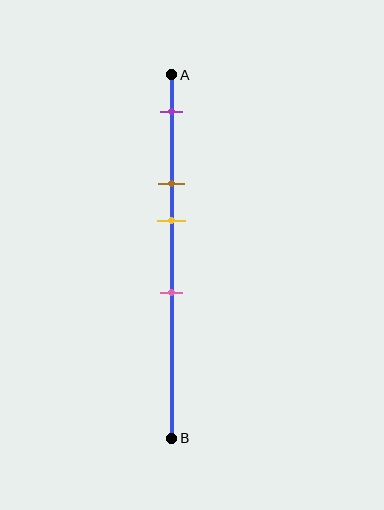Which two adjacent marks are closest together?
The brown and yellow marks are the closest adjacent pair.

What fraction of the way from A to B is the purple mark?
The purple mark is approximately 10% (0.1) of the way from A to B.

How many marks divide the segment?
There are 4 marks dividing the segment.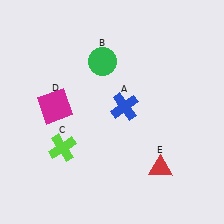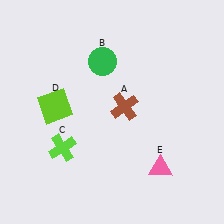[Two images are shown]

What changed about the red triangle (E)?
In Image 1, E is red. In Image 2, it changed to pink.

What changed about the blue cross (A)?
In Image 1, A is blue. In Image 2, it changed to brown.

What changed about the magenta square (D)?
In Image 1, D is magenta. In Image 2, it changed to lime.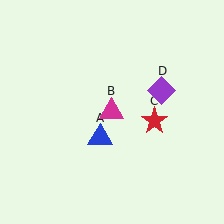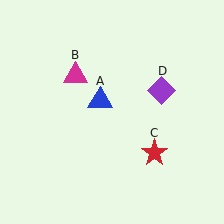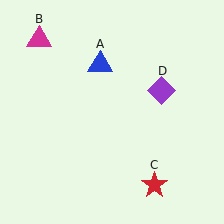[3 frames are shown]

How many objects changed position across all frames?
3 objects changed position: blue triangle (object A), magenta triangle (object B), red star (object C).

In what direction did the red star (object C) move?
The red star (object C) moved down.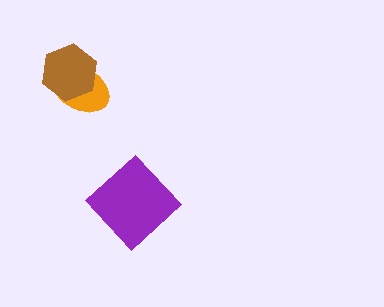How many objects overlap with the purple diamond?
0 objects overlap with the purple diamond.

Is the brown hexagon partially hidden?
No, no other shape covers it.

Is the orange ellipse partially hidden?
Yes, it is partially covered by another shape.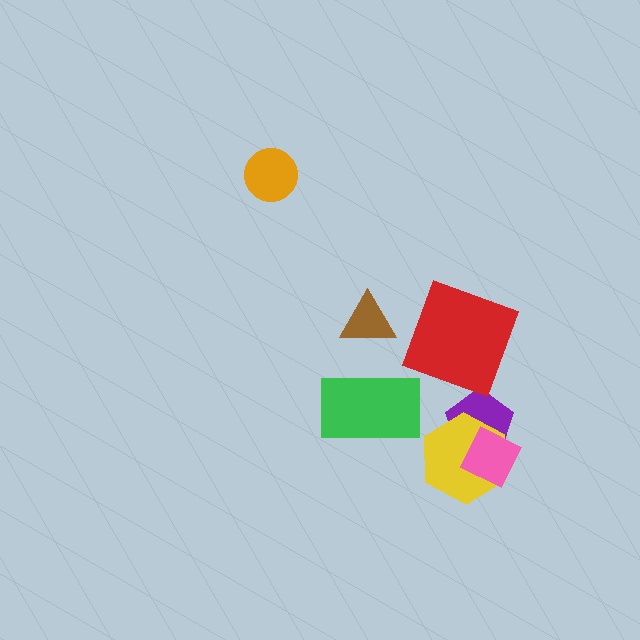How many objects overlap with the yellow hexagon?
2 objects overlap with the yellow hexagon.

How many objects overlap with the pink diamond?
2 objects overlap with the pink diamond.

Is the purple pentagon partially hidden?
Yes, it is partially covered by another shape.